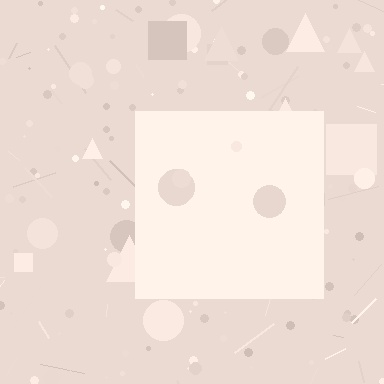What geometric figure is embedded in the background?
A square is embedded in the background.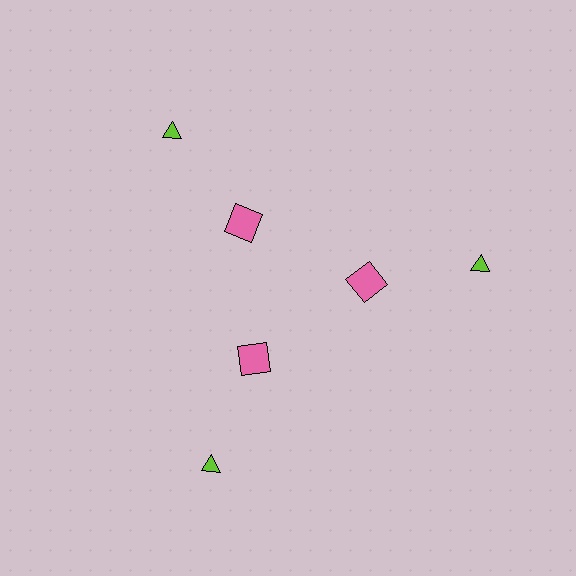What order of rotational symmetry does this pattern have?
This pattern has 3-fold rotational symmetry.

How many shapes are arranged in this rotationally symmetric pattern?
There are 6 shapes, arranged in 3 groups of 2.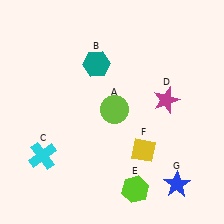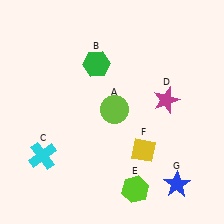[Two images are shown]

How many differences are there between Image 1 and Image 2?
There is 1 difference between the two images.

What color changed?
The hexagon (B) changed from teal in Image 1 to green in Image 2.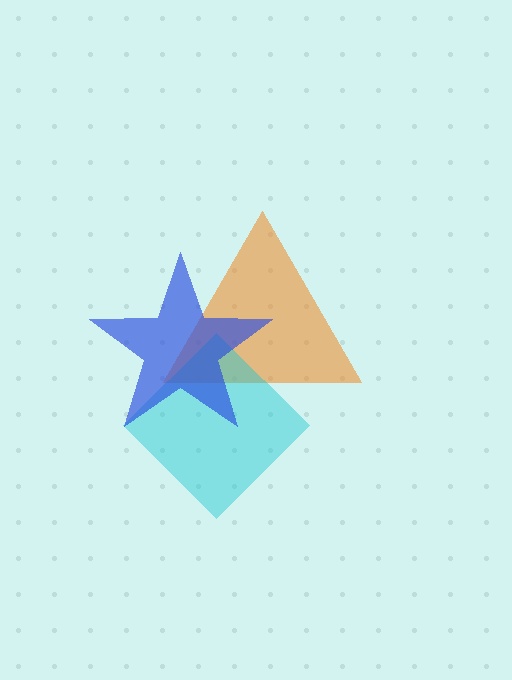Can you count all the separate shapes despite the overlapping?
Yes, there are 3 separate shapes.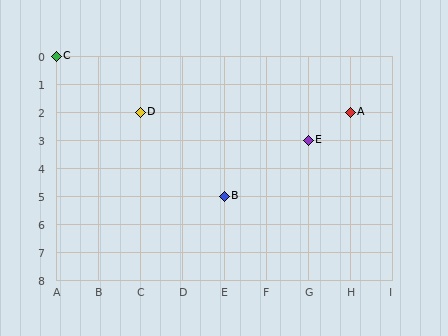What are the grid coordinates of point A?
Point A is at grid coordinates (H, 2).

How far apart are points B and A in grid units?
Points B and A are 3 columns and 3 rows apart (about 4.2 grid units diagonally).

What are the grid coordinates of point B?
Point B is at grid coordinates (E, 5).